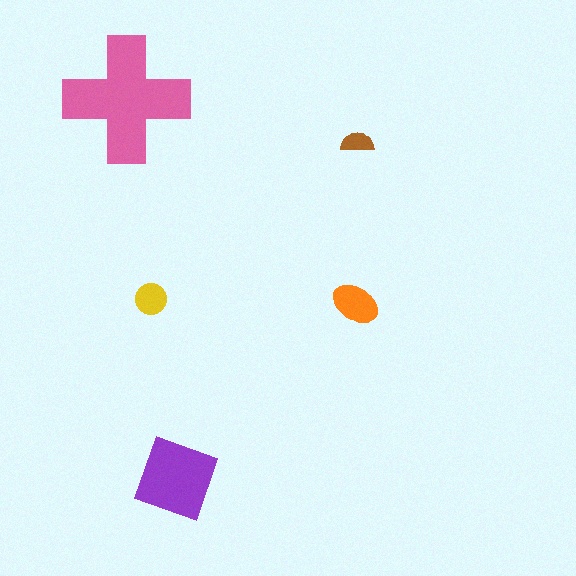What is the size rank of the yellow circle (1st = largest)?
4th.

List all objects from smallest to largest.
The brown semicircle, the yellow circle, the orange ellipse, the purple square, the pink cross.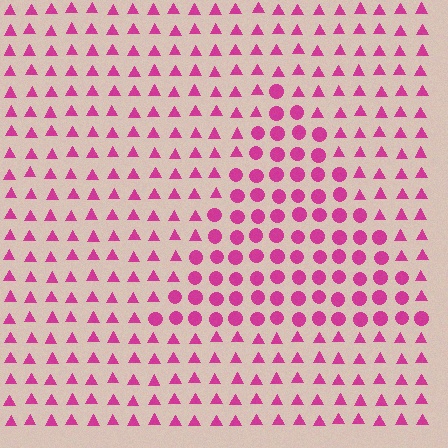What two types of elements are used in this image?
The image uses circles inside the triangle region and triangles outside it.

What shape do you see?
I see a triangle.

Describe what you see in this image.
The image is filled with small magenta elements arranged in a uniform grid. A triangle-shaped region contains circles, while the surrounding area contains triangles. The boundary is defined purely by the change in element shape.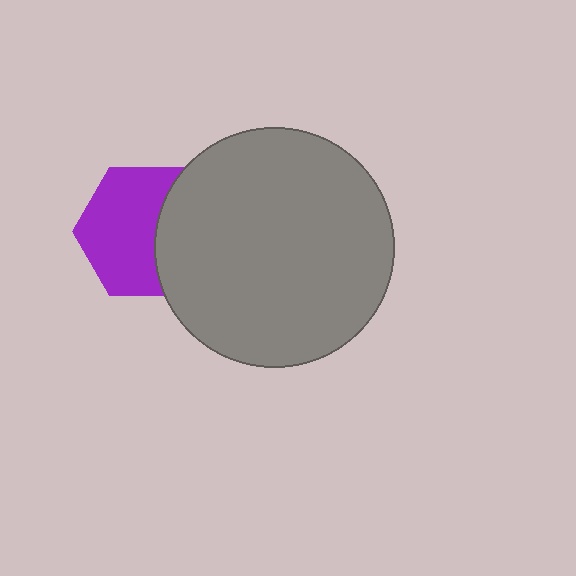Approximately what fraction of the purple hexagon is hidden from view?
Roughly 37% of the purple hexagon is hidden behind the gray circle.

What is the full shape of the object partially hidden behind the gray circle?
The partially hidden object is a purple hexagon.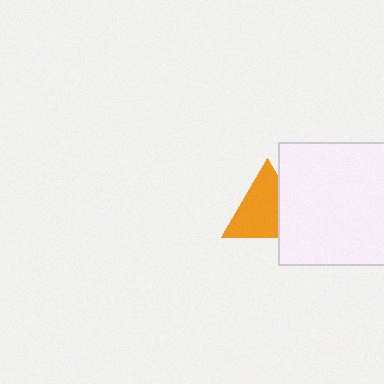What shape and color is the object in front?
The object in front is a white square.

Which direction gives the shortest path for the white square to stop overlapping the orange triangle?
Moving right gives the shortest separation.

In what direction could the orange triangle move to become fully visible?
The orange triangle could move left. That would shift it out from behind the white square entirely.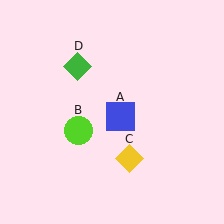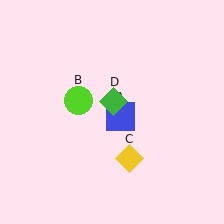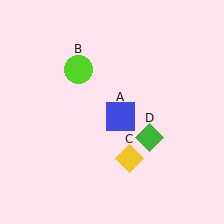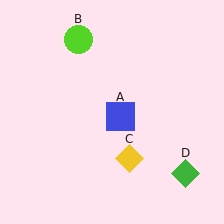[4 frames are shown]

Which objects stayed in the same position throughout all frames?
Blue square (object A) and yellow diamond (object C) remained stationary.